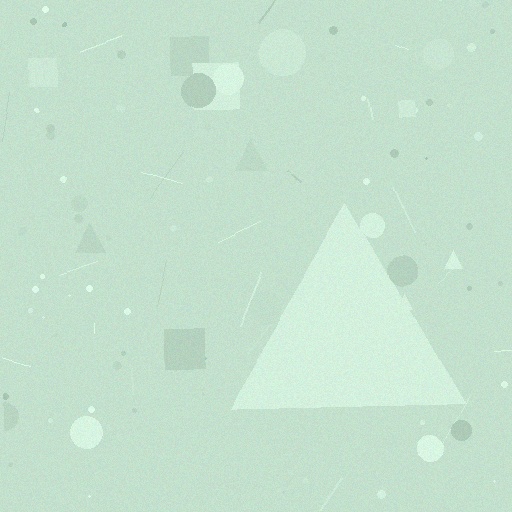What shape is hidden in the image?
A triangle is hidden in the image.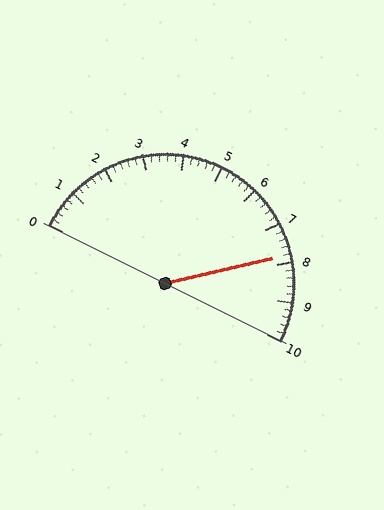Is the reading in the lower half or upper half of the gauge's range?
The reading is in the upper half of the range (0 to 10).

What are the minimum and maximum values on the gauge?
The gauge ranges from 0 to 10.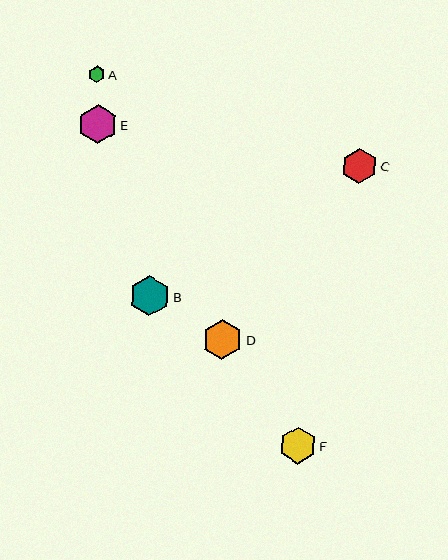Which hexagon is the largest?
Hexagon B is the largest with a size of approximately 40 pixels.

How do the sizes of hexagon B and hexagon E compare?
Hexagon B and hexagon E are approximately the same size.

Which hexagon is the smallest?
Hexagon A is the smallest with a size of approximately 16 pixels.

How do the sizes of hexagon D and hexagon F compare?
Hexagon D and hexagon F are approximately the same size.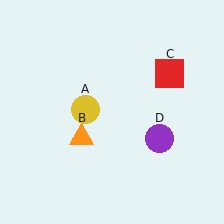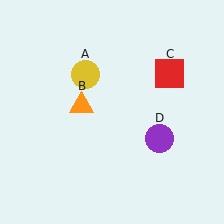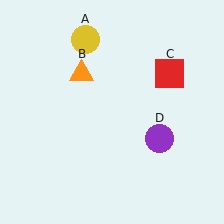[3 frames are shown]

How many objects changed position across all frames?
2 objects changed position: yellow circle (object A), orange triangle (object B).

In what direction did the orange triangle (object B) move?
The orange triangle (object B) moved up.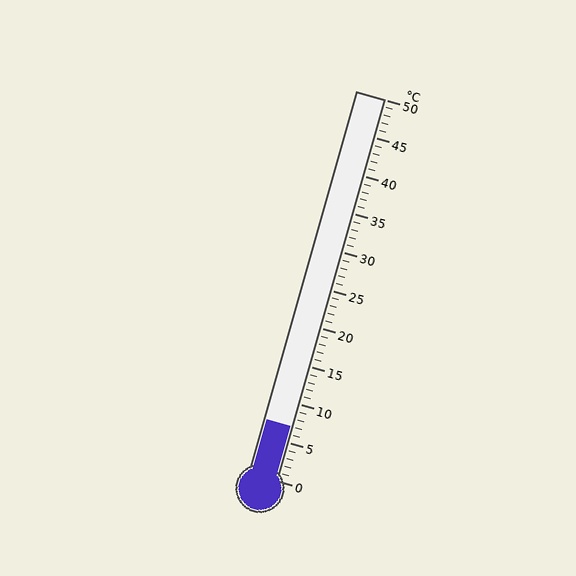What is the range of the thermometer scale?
The thermometer scale ranges from 0°C to 50°C.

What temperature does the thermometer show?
The thermometer shows approximately 7°C.